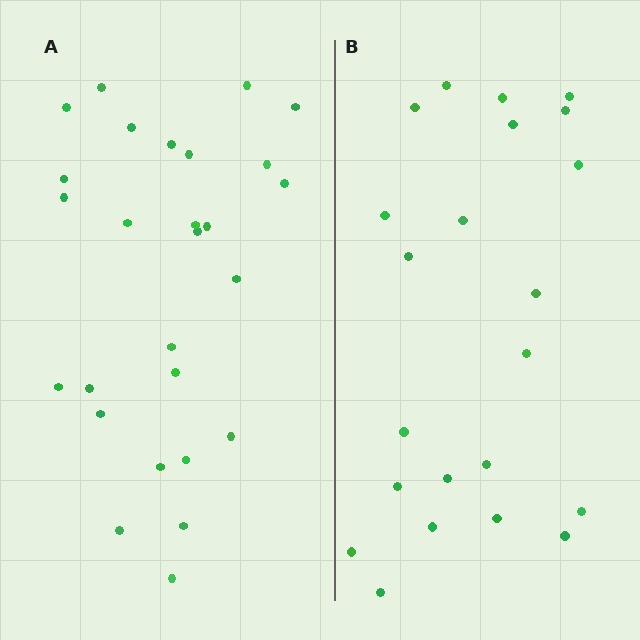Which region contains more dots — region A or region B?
Region A (the left region) has more dots.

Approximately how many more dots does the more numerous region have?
Region A has about 5 more dots than region B.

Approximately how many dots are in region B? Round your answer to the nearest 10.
About 20 dots. (The exact count is 22, which rounds to 20.)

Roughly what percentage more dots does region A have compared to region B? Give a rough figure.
About 25% more.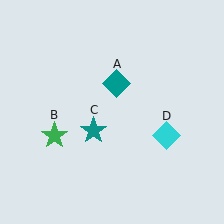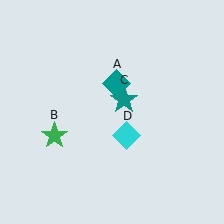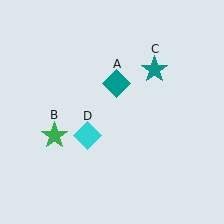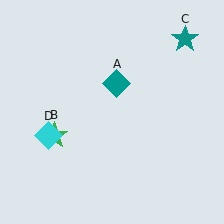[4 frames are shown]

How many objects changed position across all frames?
2 objects changed position: teal star (object C), cyan diamond (object D).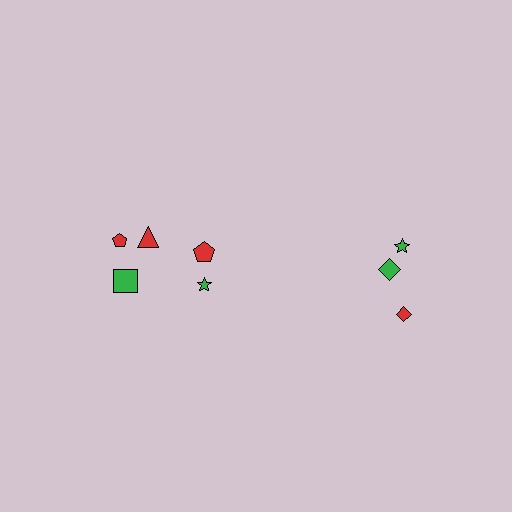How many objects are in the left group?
There are 5 objects.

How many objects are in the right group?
There are 3 objects.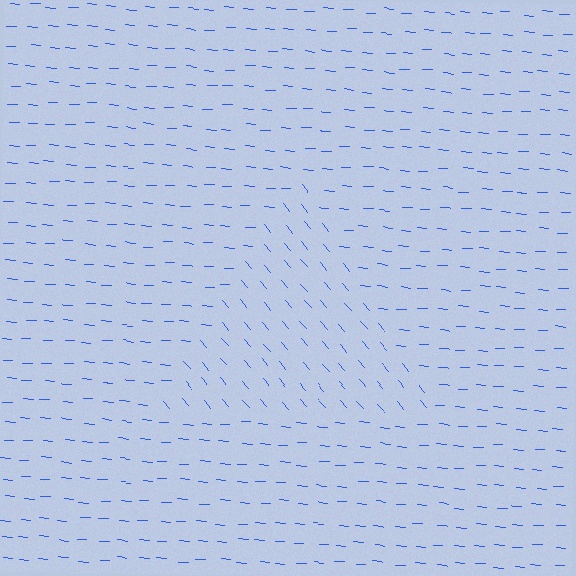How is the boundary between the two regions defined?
The boundary is defined purely by a change in line orientation (approximately 45 degrees difference). All lines are the same color and thickness.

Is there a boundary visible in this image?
Yes, there is a texture boundary formed by a change in line orientation.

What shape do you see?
I see a triangle.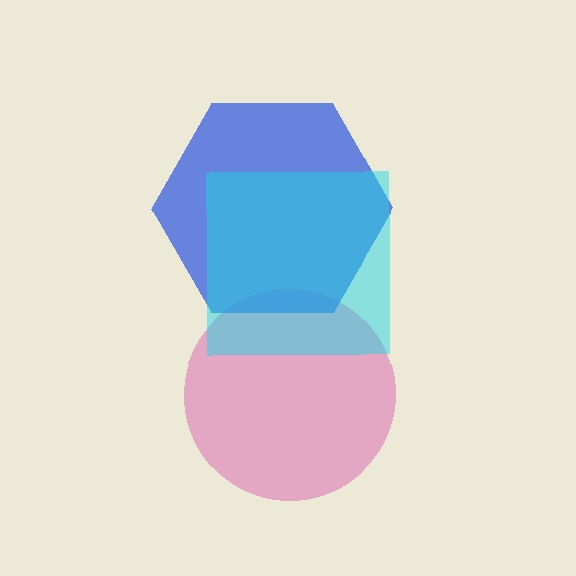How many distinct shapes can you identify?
There are 3 distinct shapes: a pink circle, a blue hexagon, a cyan square.